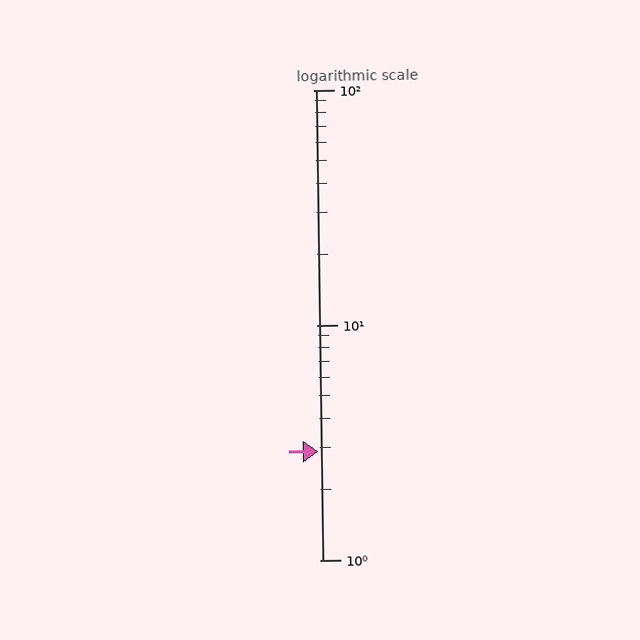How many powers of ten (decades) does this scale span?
The scale spans 2 decades, from 1 to 100.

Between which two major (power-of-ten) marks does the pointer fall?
The pointer is between 1 and 10.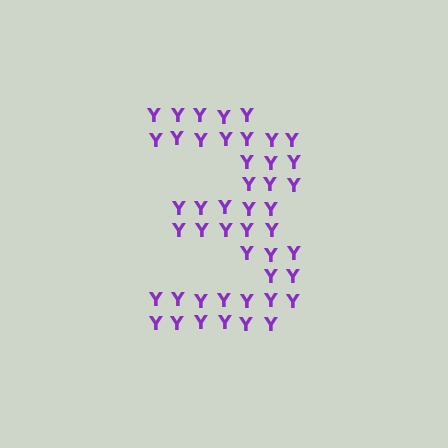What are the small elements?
The small elements are letter Y's.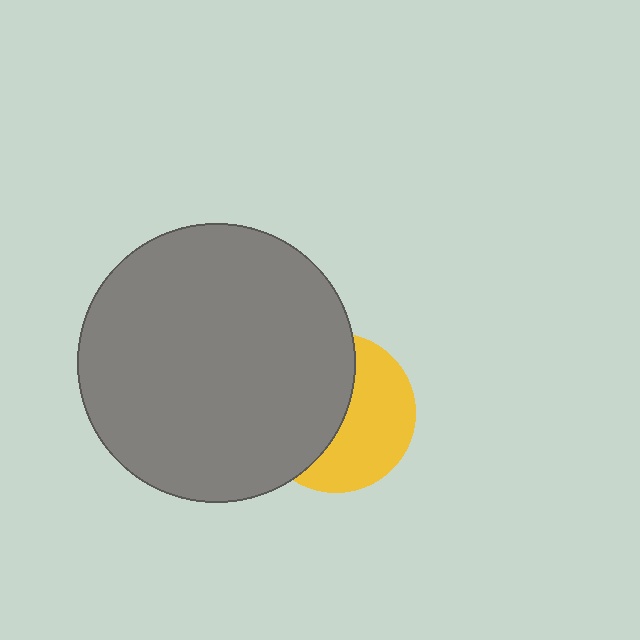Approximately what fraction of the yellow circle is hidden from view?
Roughly 52% of the yellow circle is hidden behind the gray circle.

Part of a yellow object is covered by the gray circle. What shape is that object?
It is a circle.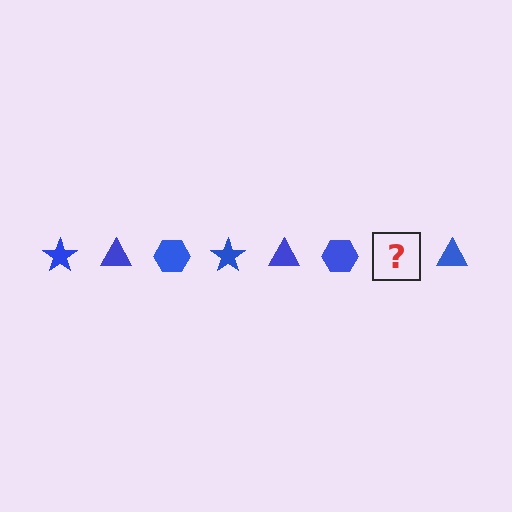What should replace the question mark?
The question mark should be replaced with a blue star.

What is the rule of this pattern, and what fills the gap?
The rule is that the pattern cycles through star, triangle, hexagon shapes in blue. The gap should be filled with a blue star.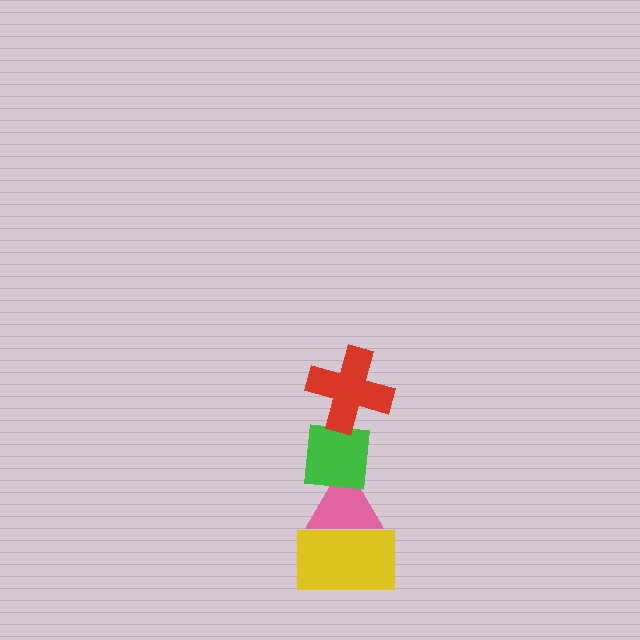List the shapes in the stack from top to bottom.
From top to bottom: the red cross, the green square, the pink triangle, the yellow rectangle.